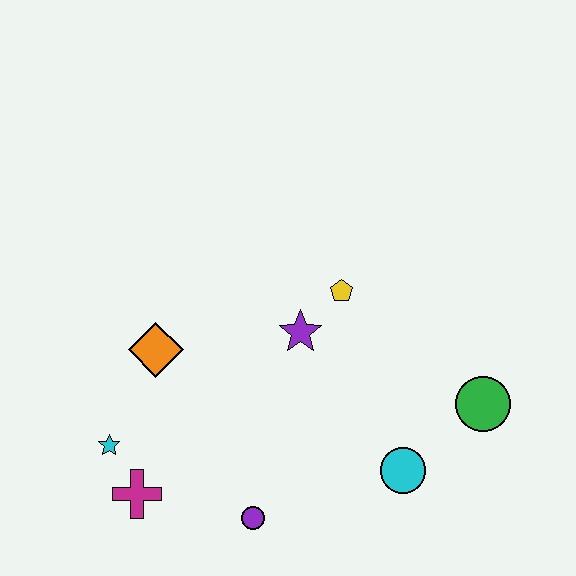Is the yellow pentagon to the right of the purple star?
Yes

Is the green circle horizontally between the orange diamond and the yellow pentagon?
No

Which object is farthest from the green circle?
The cyan star is farthest from the green circle.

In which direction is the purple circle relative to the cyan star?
The purple circle is to the right of the cyan star.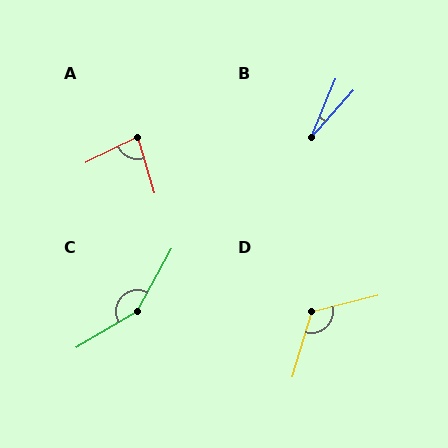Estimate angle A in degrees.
Approximately 80 degrees.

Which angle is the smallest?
B, at approximately 19 degrees.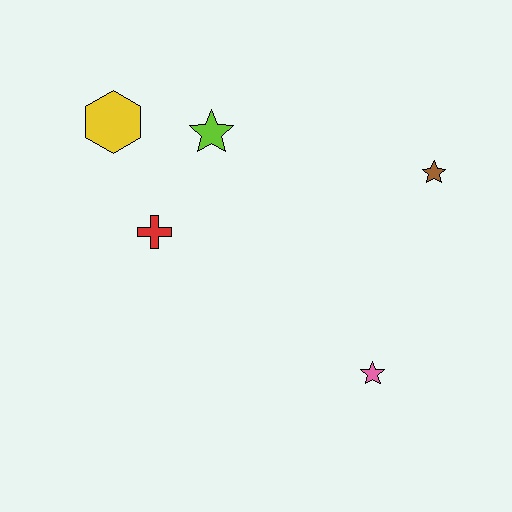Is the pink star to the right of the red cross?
Yes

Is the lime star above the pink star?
Yes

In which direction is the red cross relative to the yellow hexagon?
The red cross is below the yellow hexagon.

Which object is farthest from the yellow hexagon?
The pink star is farthest from the yellow hexagon.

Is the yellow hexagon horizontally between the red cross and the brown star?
No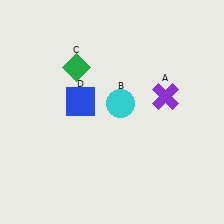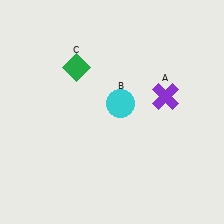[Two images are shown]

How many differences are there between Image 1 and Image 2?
There is 1 difference between the two images.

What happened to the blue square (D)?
The blue square (D) was removed in Image 2. It was in the top-left area of Image 1.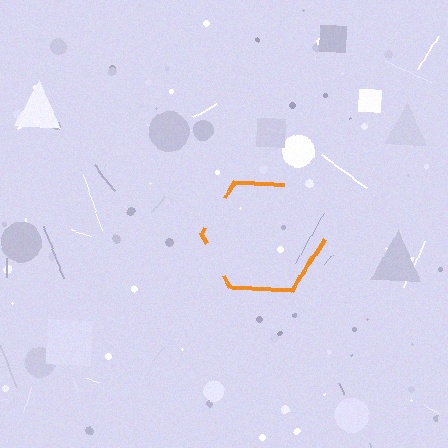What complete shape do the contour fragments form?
The contour fragments form a hexagon.